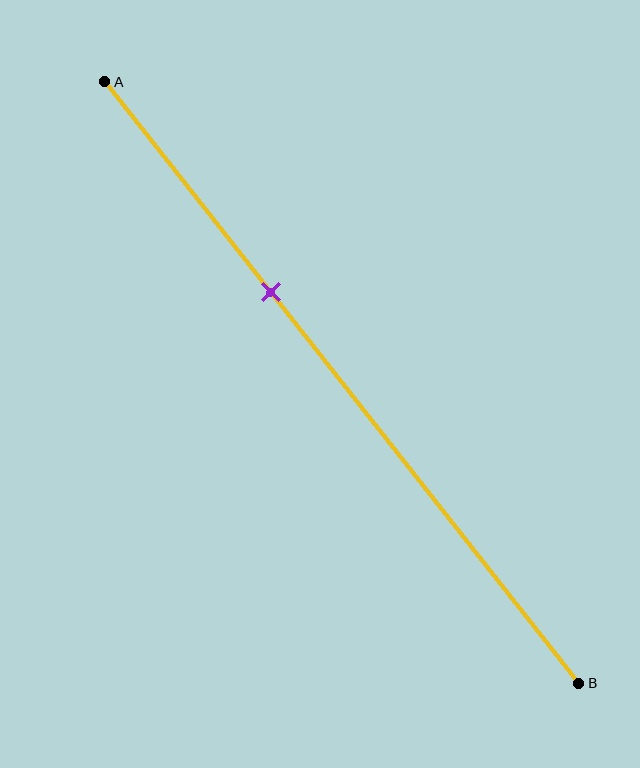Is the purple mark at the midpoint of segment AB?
No, the mark is at about 35% from A, not at the 50% midpoint.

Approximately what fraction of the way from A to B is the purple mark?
The purple mark is approximately 35% of the way from A to B.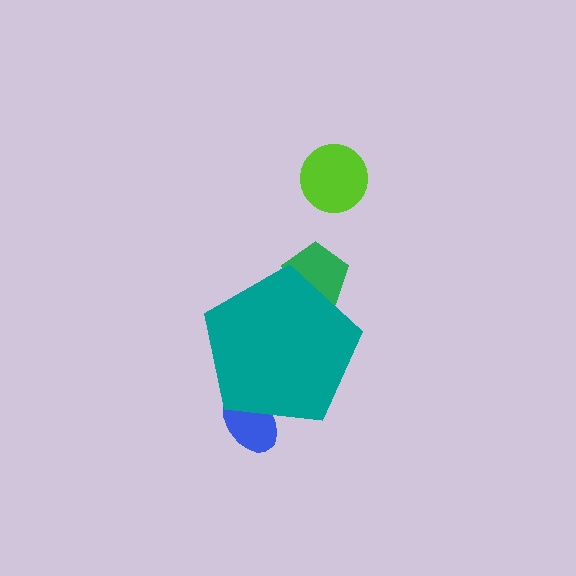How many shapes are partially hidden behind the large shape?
2 shapes are partially hidden.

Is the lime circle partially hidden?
No, the lime circle is fully visible.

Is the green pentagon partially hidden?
Yes, the green pentagon is partially hidden behind the teal pentagon.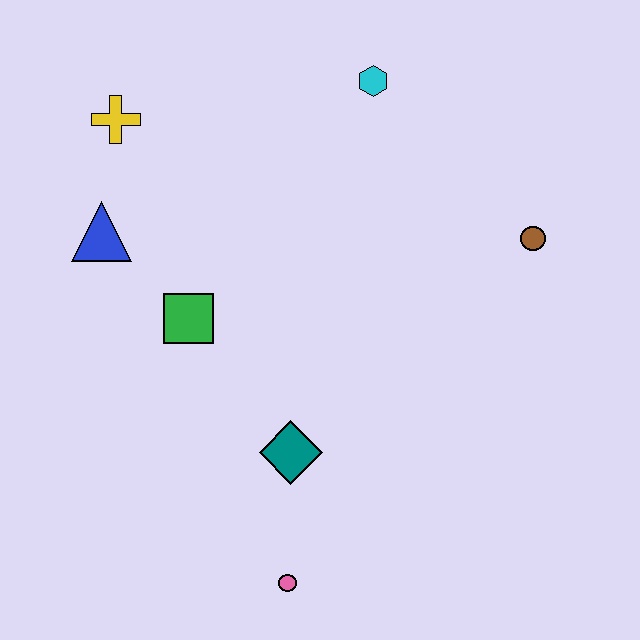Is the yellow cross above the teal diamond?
Yes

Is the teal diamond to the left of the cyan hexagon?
Yes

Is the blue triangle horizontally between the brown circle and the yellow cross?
No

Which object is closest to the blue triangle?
The yellow cross is closest to the blue triangle.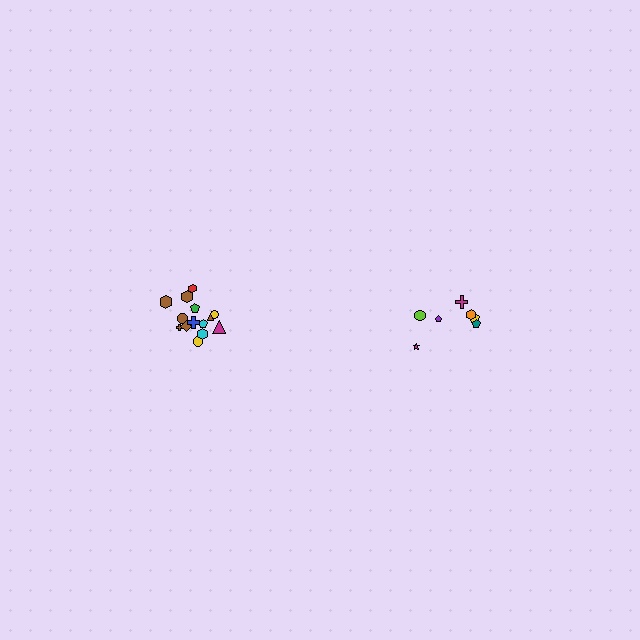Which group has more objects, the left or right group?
The left group.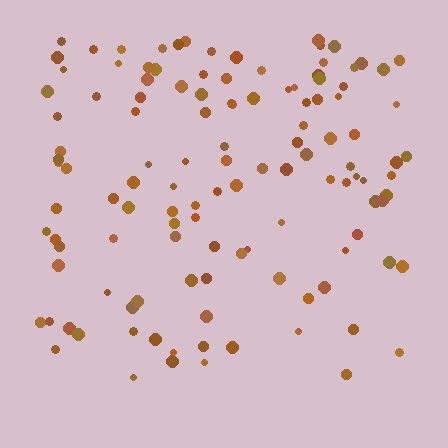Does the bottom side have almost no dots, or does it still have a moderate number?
Still a moderate number, just noticeably fewer than the top.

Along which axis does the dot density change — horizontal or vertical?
Vertical.